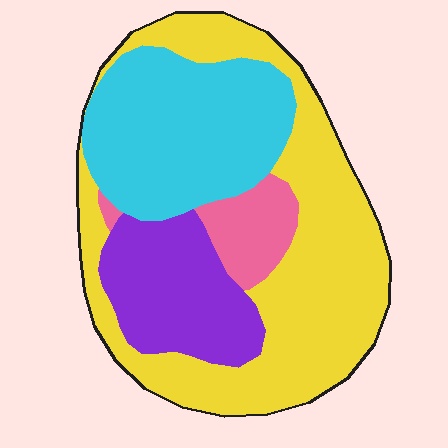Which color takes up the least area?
Pink, at roughly 10%.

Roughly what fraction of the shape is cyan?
Cyan takes up about one quarter (1/4) of the shape.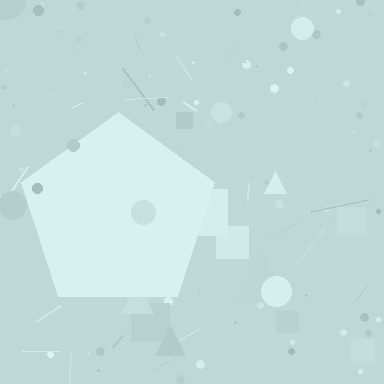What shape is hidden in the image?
A pentagon is hidden in the image.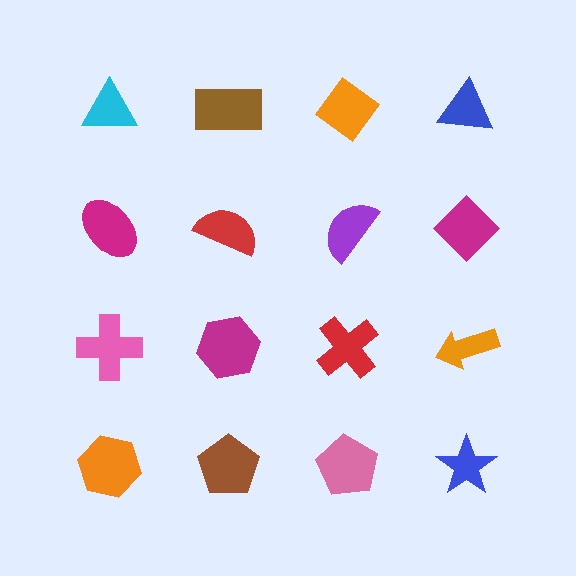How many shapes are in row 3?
4 shapes.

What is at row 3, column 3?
A red cross.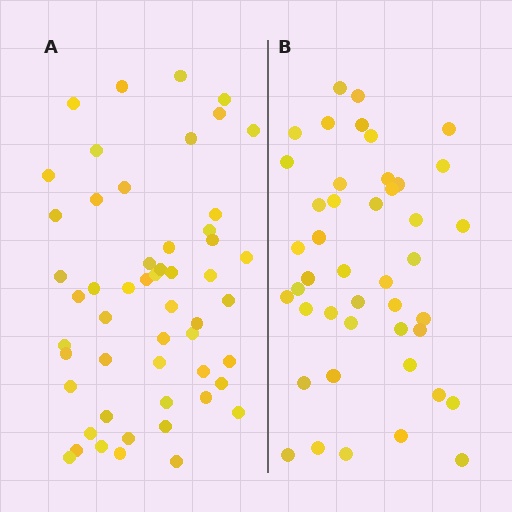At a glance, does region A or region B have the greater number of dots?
Region A (the left region) has more dots.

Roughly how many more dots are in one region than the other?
Region A has roughly 8 or so more dots than region B.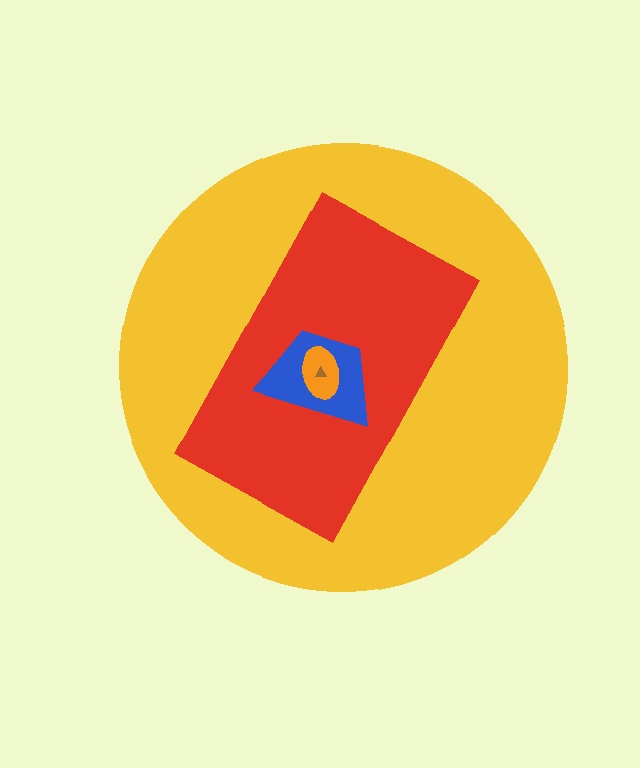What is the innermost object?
The brown triangle.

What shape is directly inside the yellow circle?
The red rectangle.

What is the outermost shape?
The yellow circle.